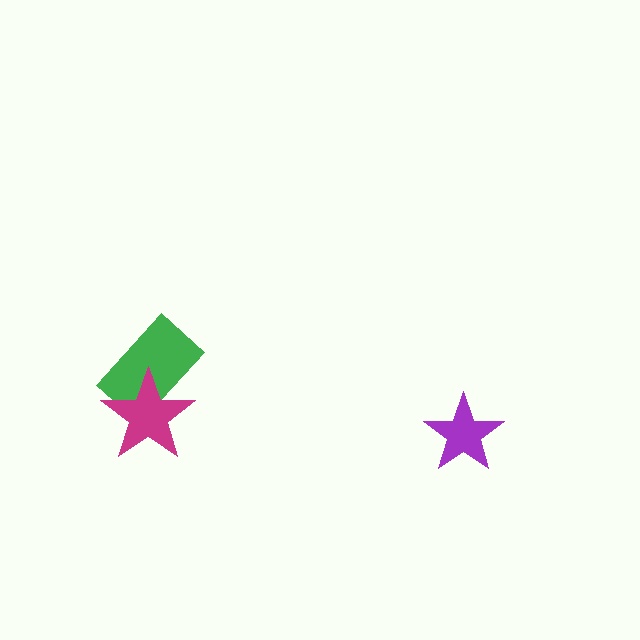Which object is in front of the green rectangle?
The magenta star is in front of the green rectangle.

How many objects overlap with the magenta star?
1 object overlaps with the magenta star.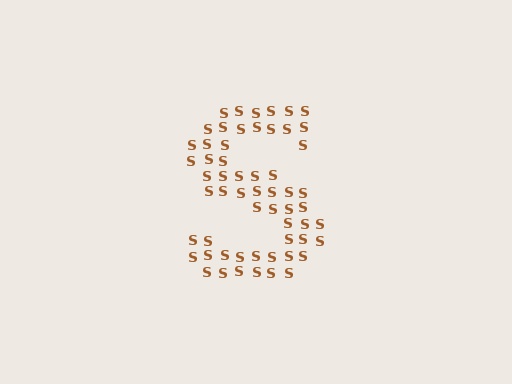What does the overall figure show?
The overall figure shows the letter S.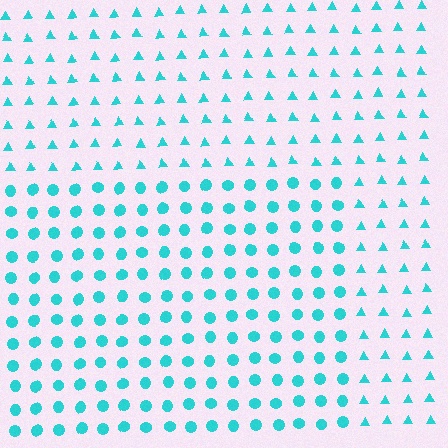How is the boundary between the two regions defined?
The boundary is defined by a change in element shape: circles inside vs. triangles outside. All elements share the same color and spacing.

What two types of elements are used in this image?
The image uses circles inside the rectangle region and triangles outside it.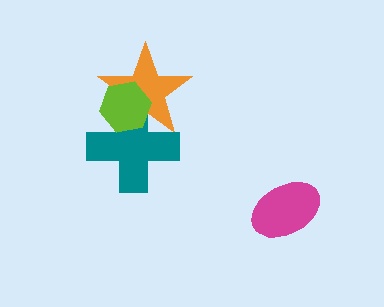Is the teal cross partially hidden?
Yes, it is partially covered by another shape.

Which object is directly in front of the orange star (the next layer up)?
The teal cross is directly in front of the orange star.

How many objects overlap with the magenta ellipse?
0 objects overlap with the magenta ellipse.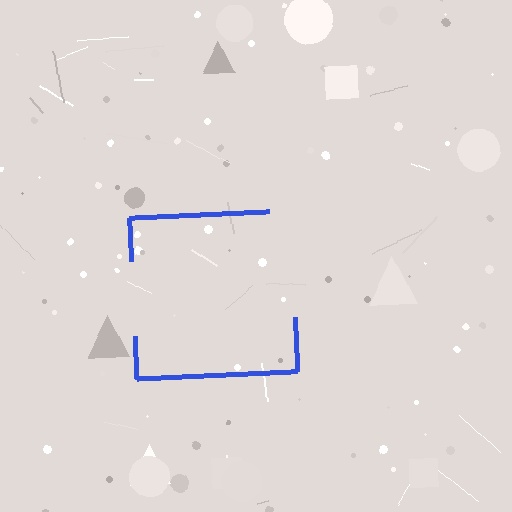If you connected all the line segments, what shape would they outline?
They would outline a square.